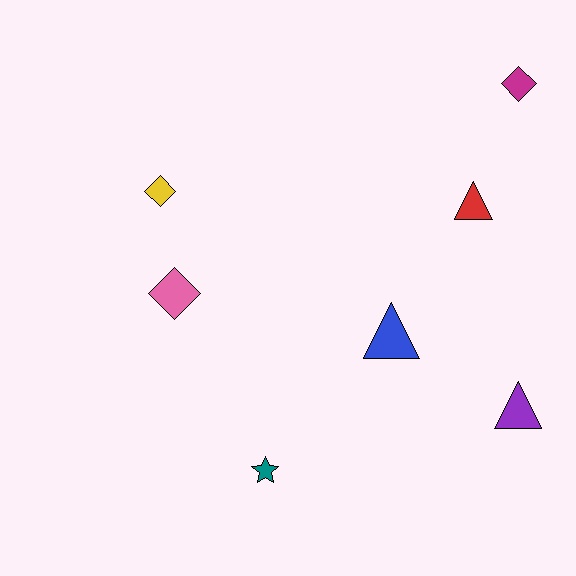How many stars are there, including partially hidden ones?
There is 1 star.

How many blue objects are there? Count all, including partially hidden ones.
There is 1 blue object.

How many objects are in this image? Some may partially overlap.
There are 7 objects.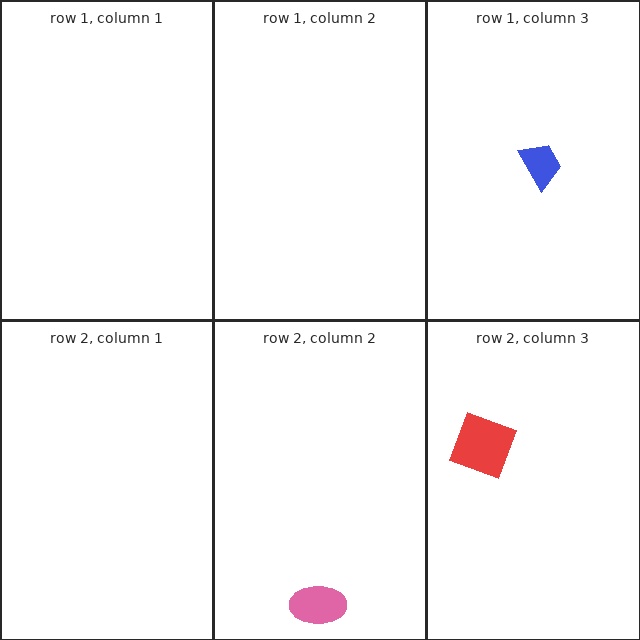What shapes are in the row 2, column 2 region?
The pink ellipse.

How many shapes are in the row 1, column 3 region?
1.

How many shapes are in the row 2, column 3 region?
1.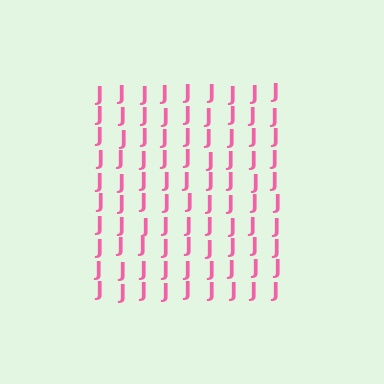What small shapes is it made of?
It is made of small letter J's.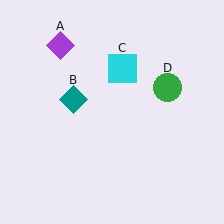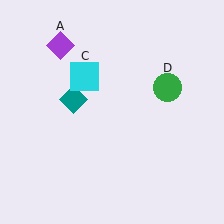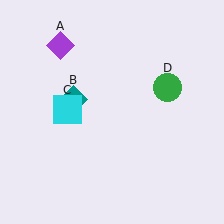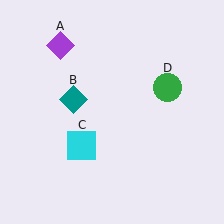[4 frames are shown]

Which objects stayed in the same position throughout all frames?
Purple diamond (object A) and teal diamond (object B) and green circle (object D) remained stationary.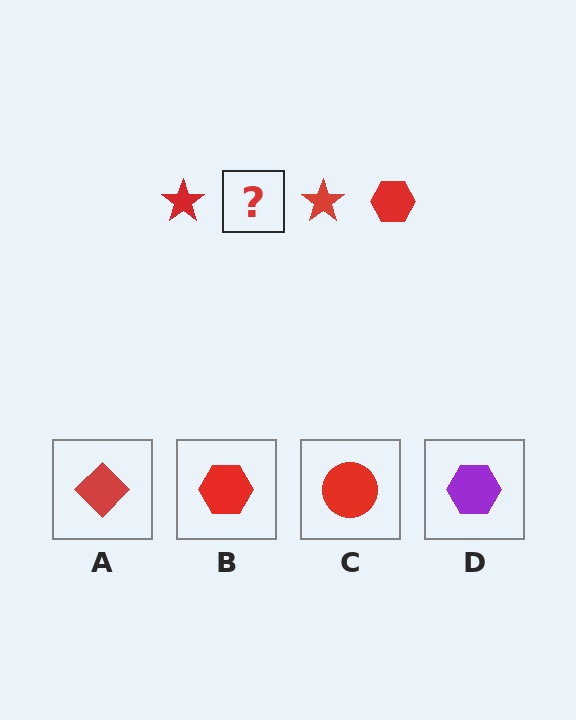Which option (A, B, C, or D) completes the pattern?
B.